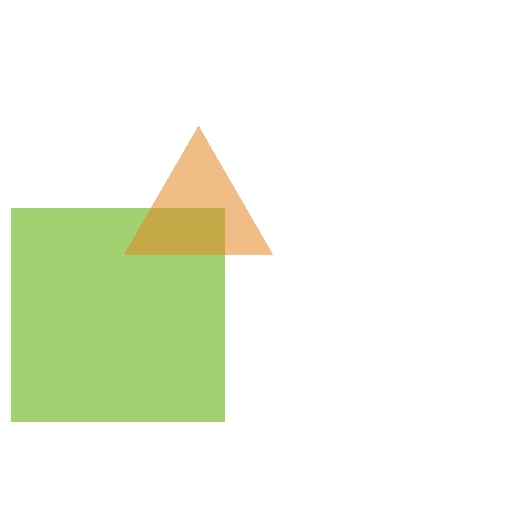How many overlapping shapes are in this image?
There are 2 overlapping shapes in the image.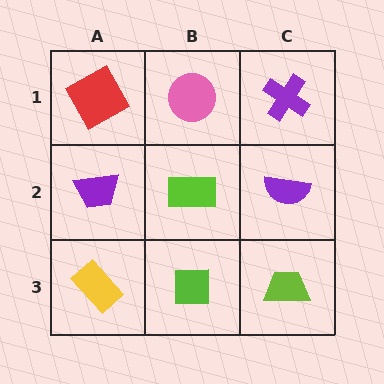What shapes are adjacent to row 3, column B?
A lime rectangle (row 2, column B), a yellow rectangle (row 3, column A), a lime trapezoid (row 3, column C).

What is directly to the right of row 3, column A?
A lime square.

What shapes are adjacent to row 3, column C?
A purple semicircle (row 2, column C), a lime square (row 3, column B).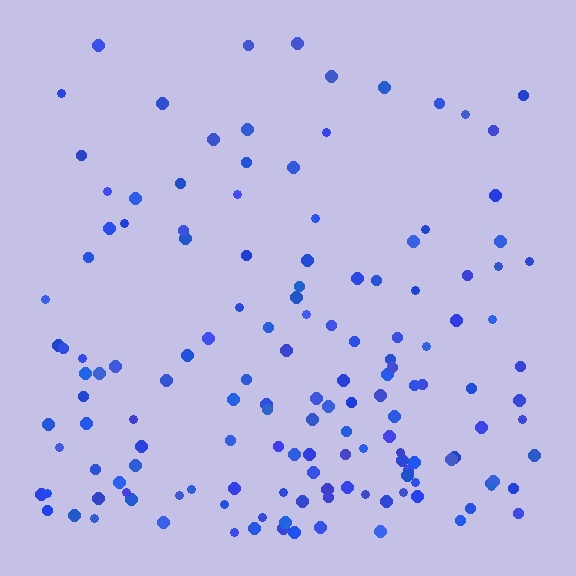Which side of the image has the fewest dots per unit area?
The top.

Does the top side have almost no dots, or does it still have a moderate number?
Still a moderate number, just noticeably fewer than the bottom.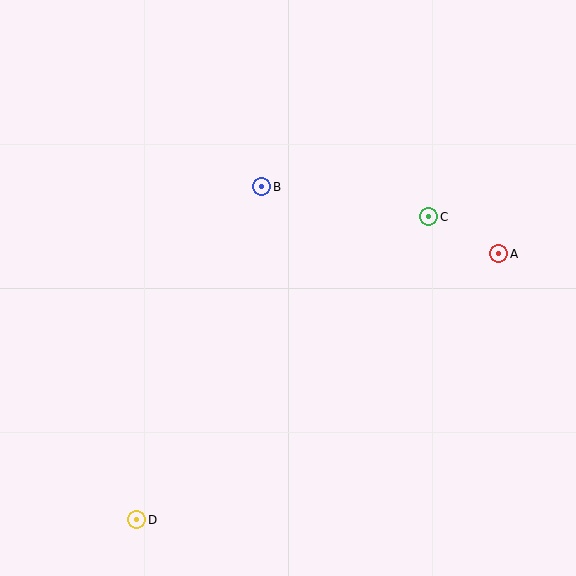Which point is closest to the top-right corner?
Point C is closest to the top-right corner.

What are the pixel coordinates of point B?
Point B is at (262, 187).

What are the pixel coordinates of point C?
Point C is at (429, 217).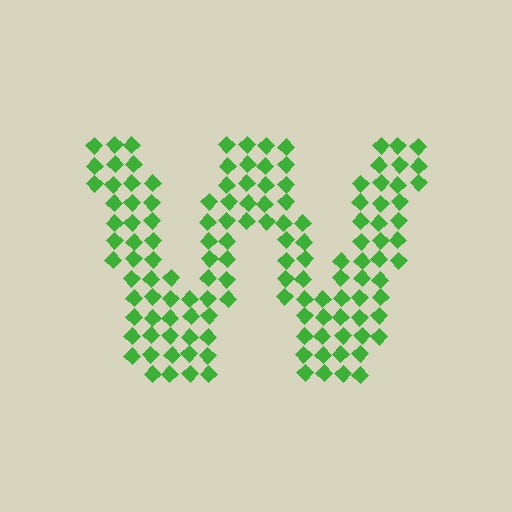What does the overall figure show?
The overall figure shows the letter W.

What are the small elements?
The small elements are diamonds.